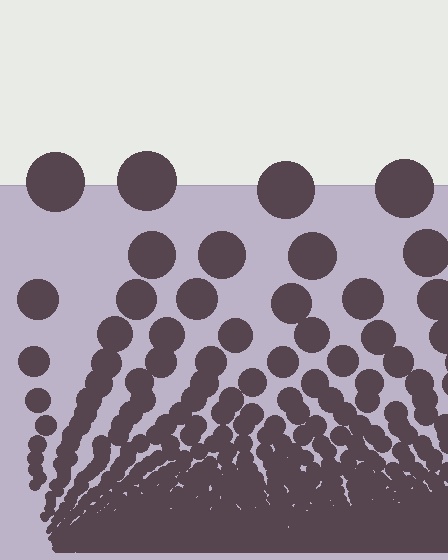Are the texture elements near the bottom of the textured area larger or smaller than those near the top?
Smaller. The gradient is inverted — elements near the bottom are smaller and denser.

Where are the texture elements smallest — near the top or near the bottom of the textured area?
Near the bottom.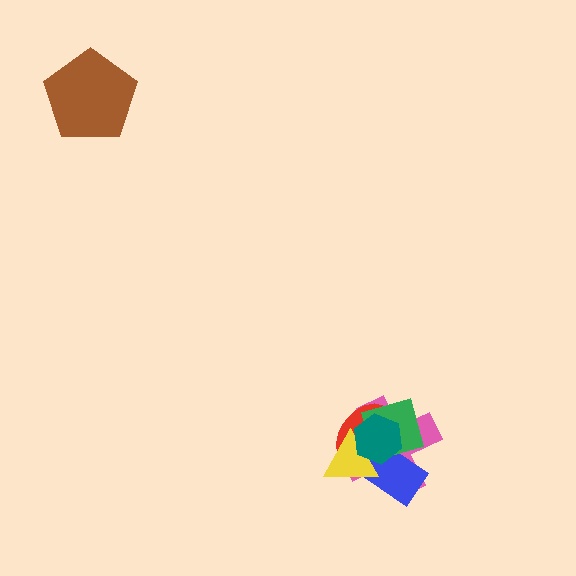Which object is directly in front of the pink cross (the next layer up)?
The blue rectangle is directly in front of the pink cross.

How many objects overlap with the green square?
4 objects overlap with the green square.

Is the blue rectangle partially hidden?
Yes, it is partially covered by another shape.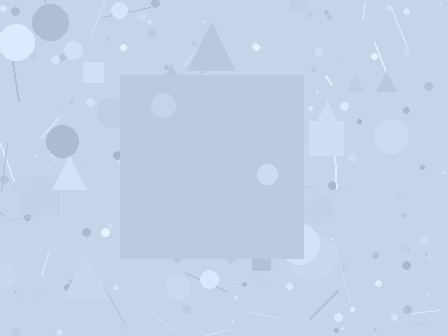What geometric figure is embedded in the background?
A square is embedded in the background.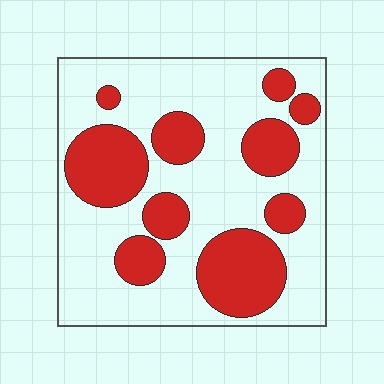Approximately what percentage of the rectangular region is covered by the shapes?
Approximately 35%.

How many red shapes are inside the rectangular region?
10.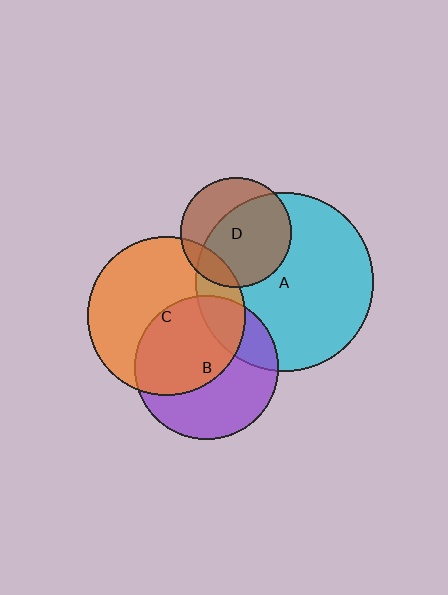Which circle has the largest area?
Circle A (cyan).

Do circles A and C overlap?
Yes.